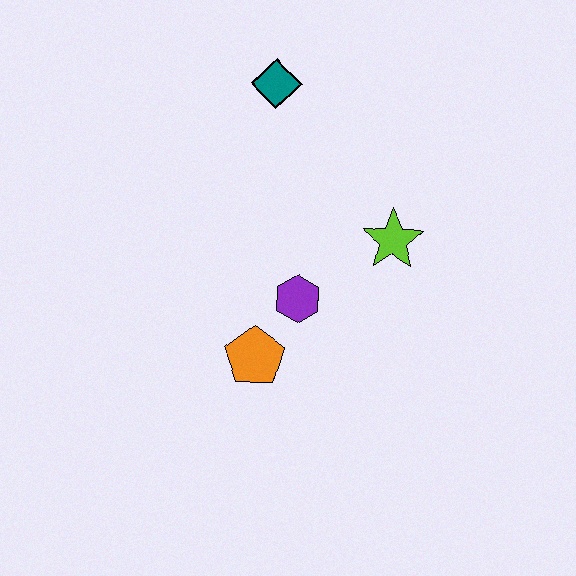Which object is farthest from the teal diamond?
The orange pentagon is farthest from the teal diamond.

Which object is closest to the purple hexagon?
The orange pentagon is closest to the purple hexagon.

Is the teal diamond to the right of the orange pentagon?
Yes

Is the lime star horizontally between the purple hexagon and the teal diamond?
No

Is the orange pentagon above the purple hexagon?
No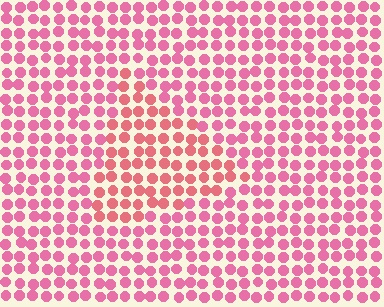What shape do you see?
I see a triangle.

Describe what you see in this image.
The image is filled with small pink elements in a uniform arrangement. A triangle-shaped region is visible where the elements are tinted to a slightly different hue, forming a subtle color boundary.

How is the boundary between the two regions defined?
The boundary is defined purely by a slight shift in hue (about 21 degrees). Spacing, size, and orientation are identical on both sides.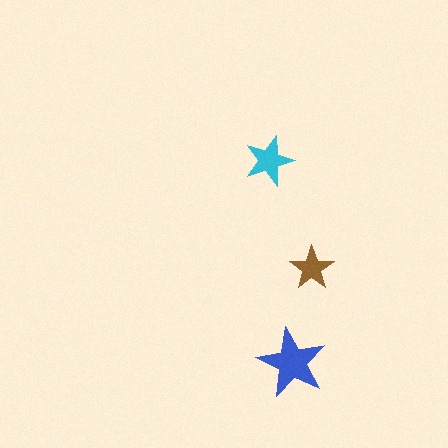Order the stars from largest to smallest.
the blue one, the cyan one, the brown one.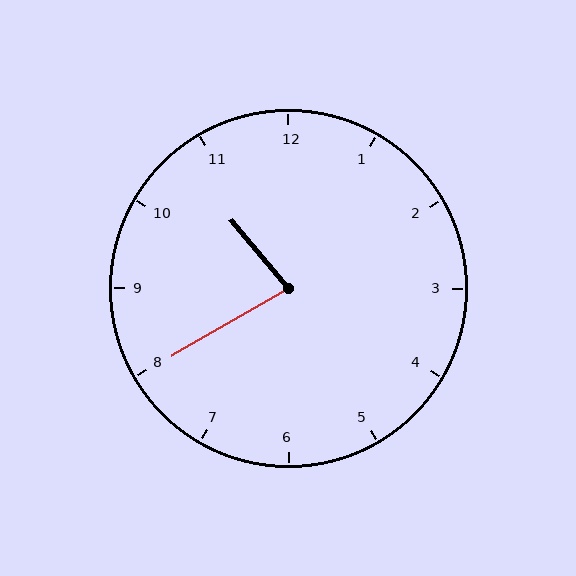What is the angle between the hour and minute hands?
Approximately 80 degrees.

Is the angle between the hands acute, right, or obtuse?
It is acute.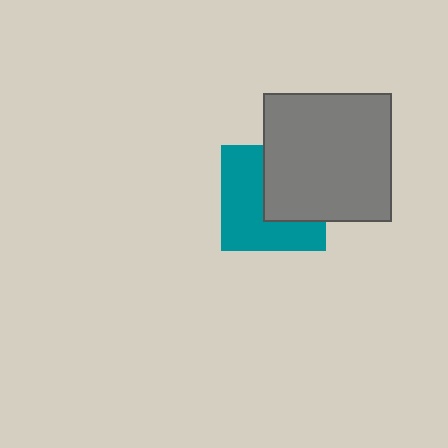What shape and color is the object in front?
The object in front is a gray square.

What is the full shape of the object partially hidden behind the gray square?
The partially hidden object is a teal square.